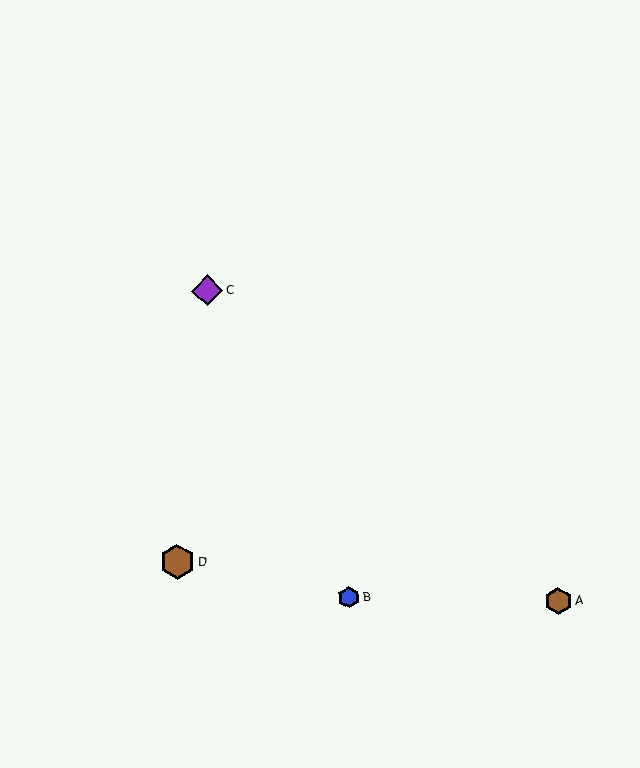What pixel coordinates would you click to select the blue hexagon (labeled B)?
Click at (349, 598) to select the blue hexagon B.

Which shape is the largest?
The brown hexagon (labeled D) is the largest.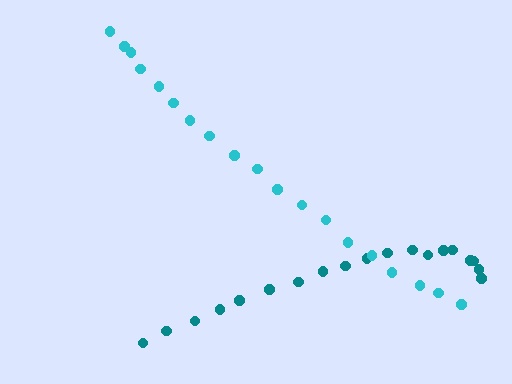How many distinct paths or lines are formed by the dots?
There are 2 distinct paths.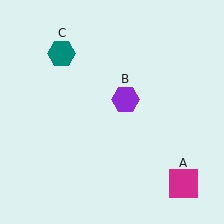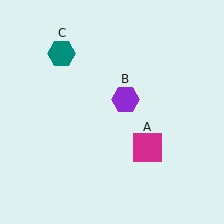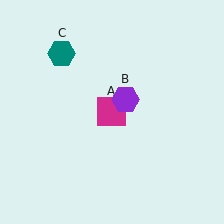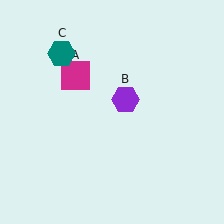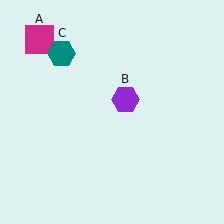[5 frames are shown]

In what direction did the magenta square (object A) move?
The magenta square (object A) moved up and to the left.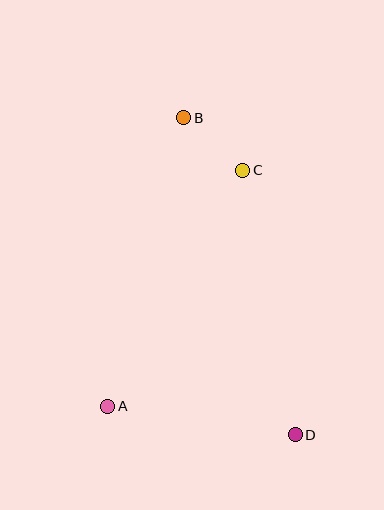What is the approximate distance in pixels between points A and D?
The distance between A and D is approximately 190 pixels.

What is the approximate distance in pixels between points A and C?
The distance between A and C is approximately 272 pixels.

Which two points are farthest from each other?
Points B and D are farthest from each other.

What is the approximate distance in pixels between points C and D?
The distance between C and D is approximately 270 pixels.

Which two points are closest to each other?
Points B and C are closest to each other.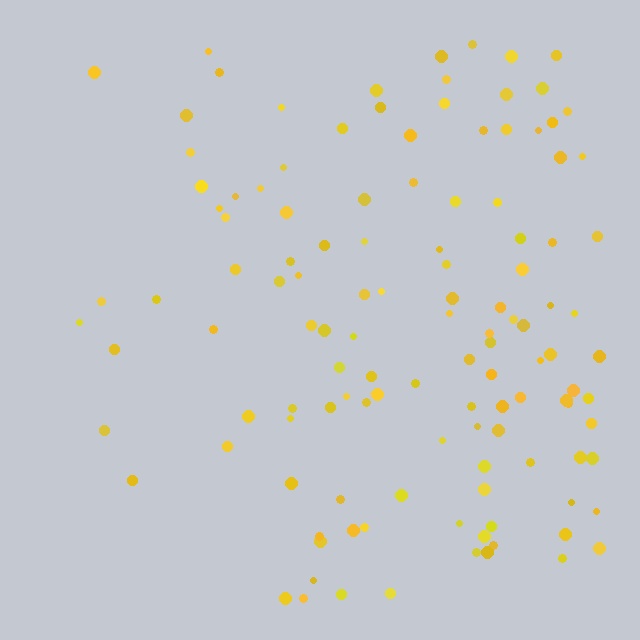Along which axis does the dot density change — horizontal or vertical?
Horizontal.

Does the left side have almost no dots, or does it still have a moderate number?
Still a moderate number, just noticeably fewer than the right.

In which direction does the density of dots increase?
From left to right, with the right side densest.